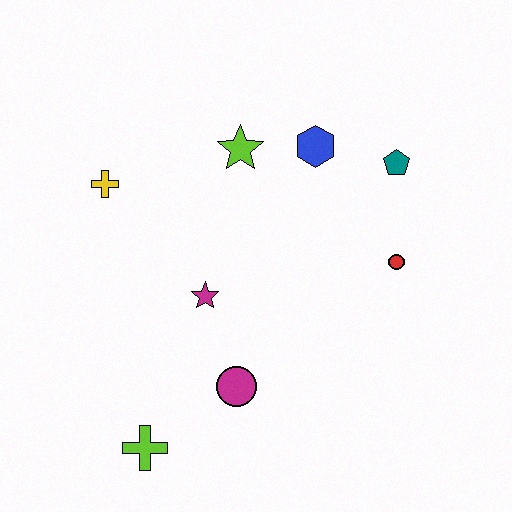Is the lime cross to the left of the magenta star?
Yes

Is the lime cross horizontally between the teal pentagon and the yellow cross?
Yes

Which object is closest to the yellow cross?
The lime star is closest to the yellow cross.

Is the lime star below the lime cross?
No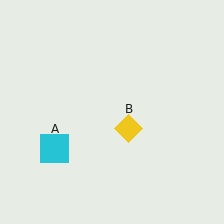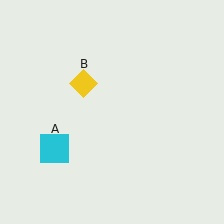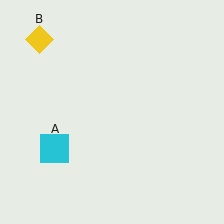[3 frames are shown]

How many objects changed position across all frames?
1 object changed position: yellow diamond (object B).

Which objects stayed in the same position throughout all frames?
Cyan square (object A) remained stationary.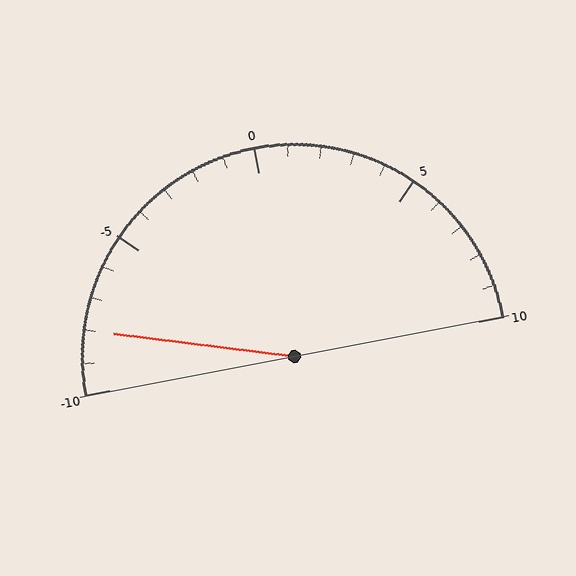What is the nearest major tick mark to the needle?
The nearest major tick mark is -10.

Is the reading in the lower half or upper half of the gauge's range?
The reading is in the lower half of the range (-10 to 10).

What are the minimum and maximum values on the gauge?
The gauge ranges from -10 to 10.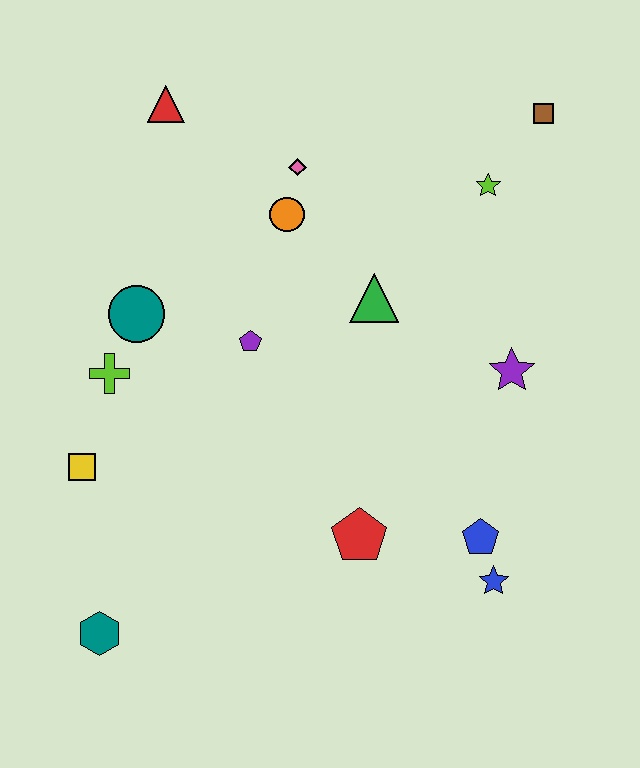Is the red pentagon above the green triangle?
No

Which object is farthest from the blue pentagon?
The red triangle is farthest from the blue pentagon.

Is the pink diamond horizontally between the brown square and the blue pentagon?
No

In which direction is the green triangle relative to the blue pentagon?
The green triangle is above the blue pentagon.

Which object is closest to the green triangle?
The orange circle is closest to the green triangle.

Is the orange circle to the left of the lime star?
Yes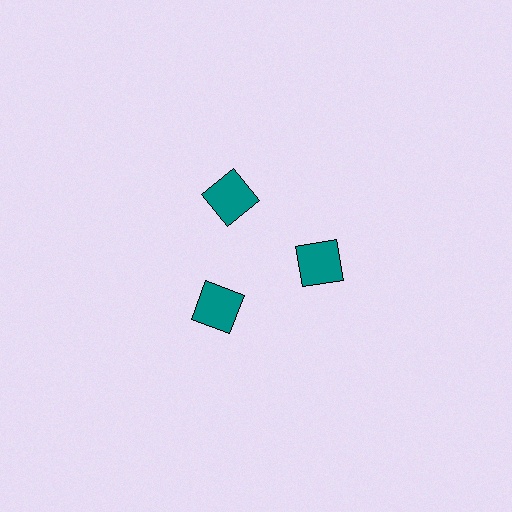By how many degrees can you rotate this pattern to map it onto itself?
The pattern maps onto itself every 120 degrees of rotation.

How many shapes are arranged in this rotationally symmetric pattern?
There are 3 shapes, arranged in 3 groups of 1.